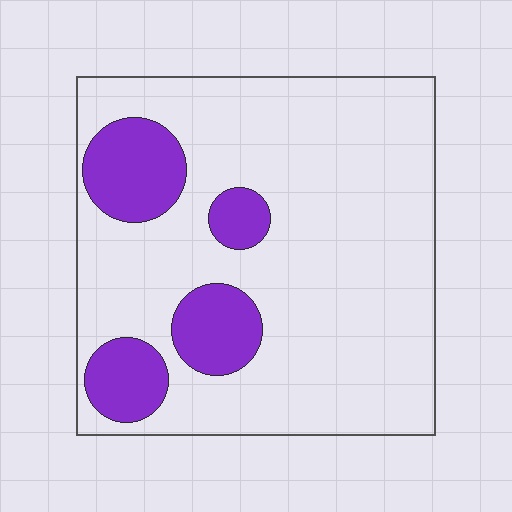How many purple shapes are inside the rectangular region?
4.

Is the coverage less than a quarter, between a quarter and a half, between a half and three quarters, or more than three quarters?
Less than a quarter.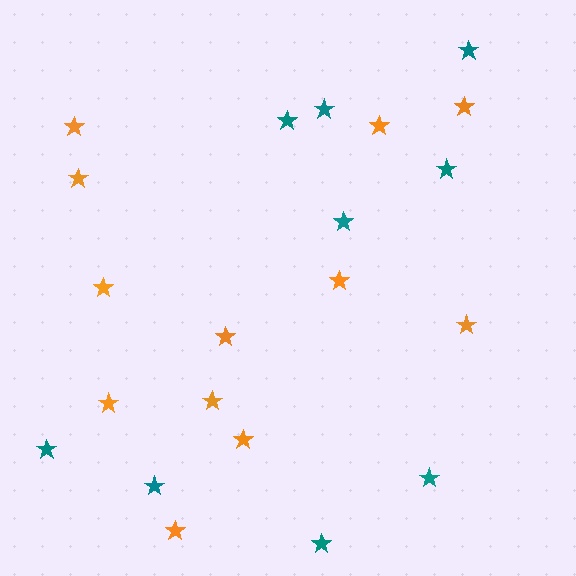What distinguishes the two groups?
There are 2 groups: one group of orange stars (12) and one group of teal stars (9).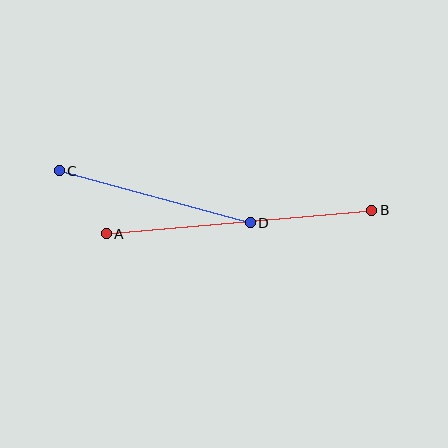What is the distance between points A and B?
The distance is approximately 266 pixels.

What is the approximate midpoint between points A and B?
The midpoint is at approximately (239, 222) pixels.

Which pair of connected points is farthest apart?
Points A and B are farthest apart.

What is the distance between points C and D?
The distance is approximately 198 pixels.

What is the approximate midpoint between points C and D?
The midpoint is at approximately (155, 197) pixels.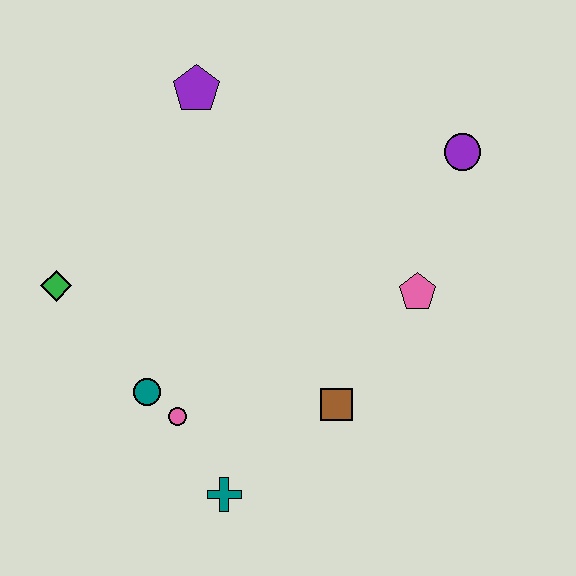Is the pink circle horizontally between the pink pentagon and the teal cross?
No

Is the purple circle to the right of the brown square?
Yes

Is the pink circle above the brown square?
No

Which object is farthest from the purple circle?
The green diamond is farthest from the purple circle.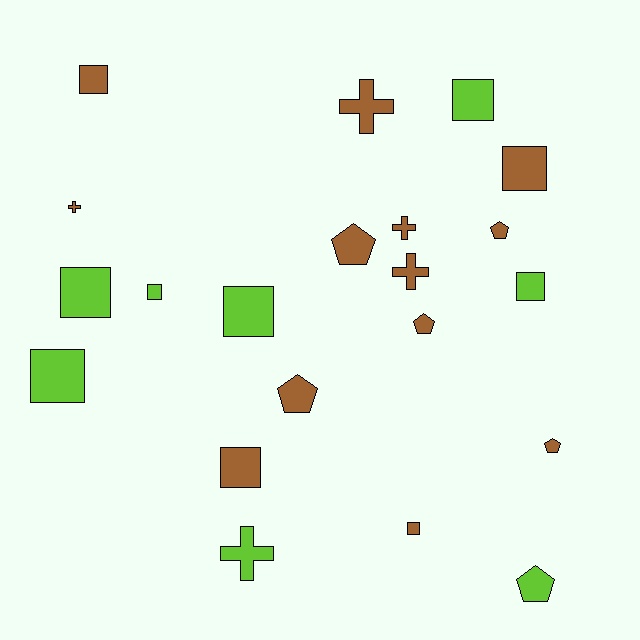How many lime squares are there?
There are 6 lime squares.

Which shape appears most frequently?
Square, with 10 objects.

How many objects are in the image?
There are 21 objects.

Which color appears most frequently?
Brown, with 13 objects.